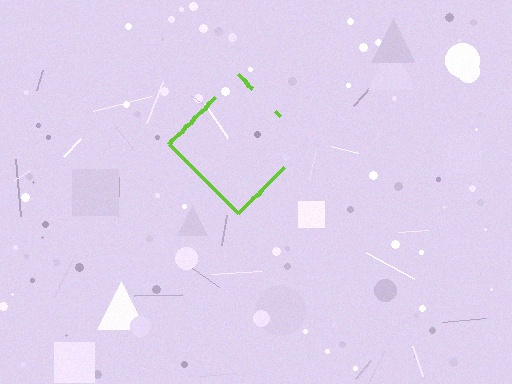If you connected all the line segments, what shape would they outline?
They would outline a diamond.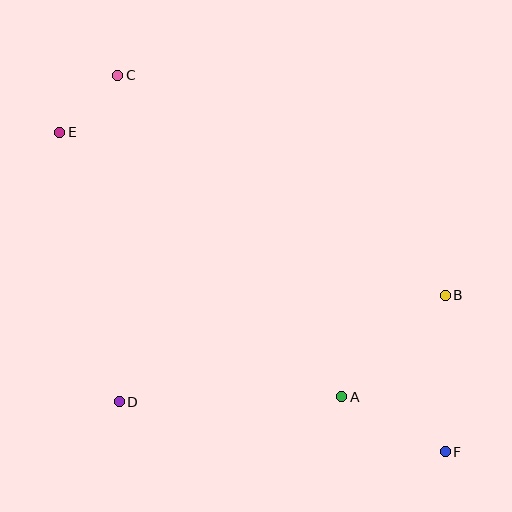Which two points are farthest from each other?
Points E and F are farthest from each other.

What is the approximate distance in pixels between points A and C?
The distance between A and C is approximately 392 pixels.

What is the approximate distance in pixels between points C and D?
The distance between C and D is approximately 327 pixels.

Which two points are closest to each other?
Points C and E are closest to each other.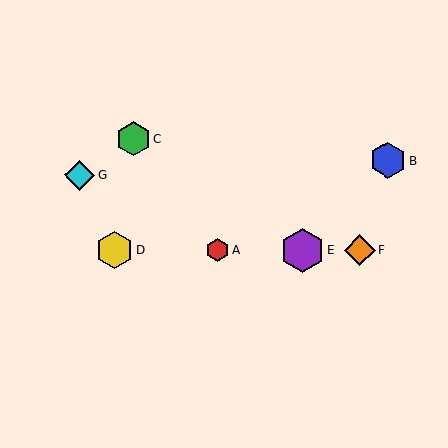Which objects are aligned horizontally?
Objects A, D, E, F are aligned horizontally.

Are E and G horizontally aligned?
No, E is at y≈250 and G is at y≈175.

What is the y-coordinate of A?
Object A is at y≈250.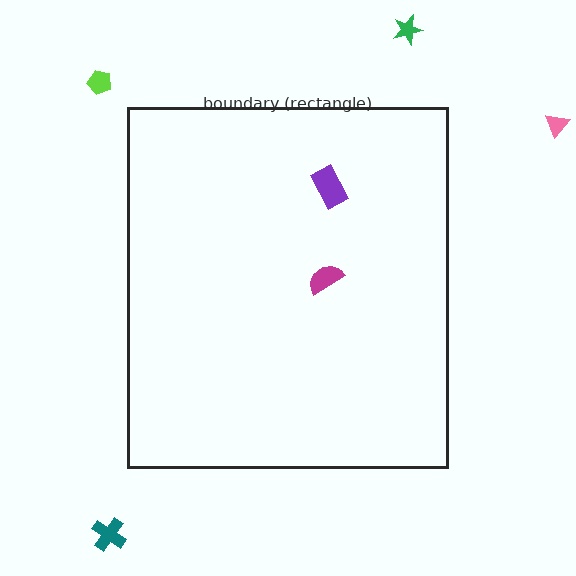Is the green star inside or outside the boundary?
Outside.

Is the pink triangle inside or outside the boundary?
Outside.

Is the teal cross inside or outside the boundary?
Outside.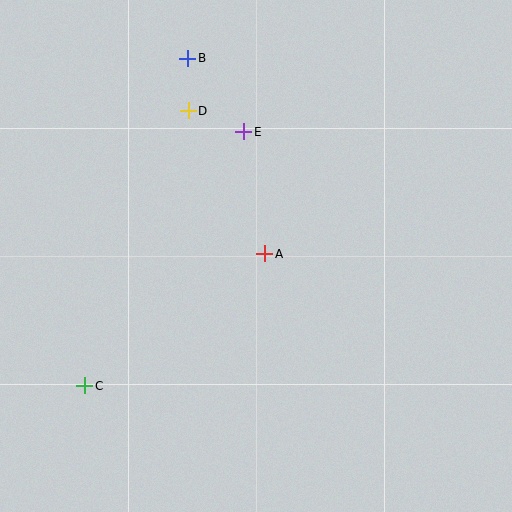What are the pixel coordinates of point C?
Point C is at (85, 386).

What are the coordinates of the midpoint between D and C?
The midpoint between D and C is at (137, 248).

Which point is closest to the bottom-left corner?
Point C is closest to the bottom-left corner.